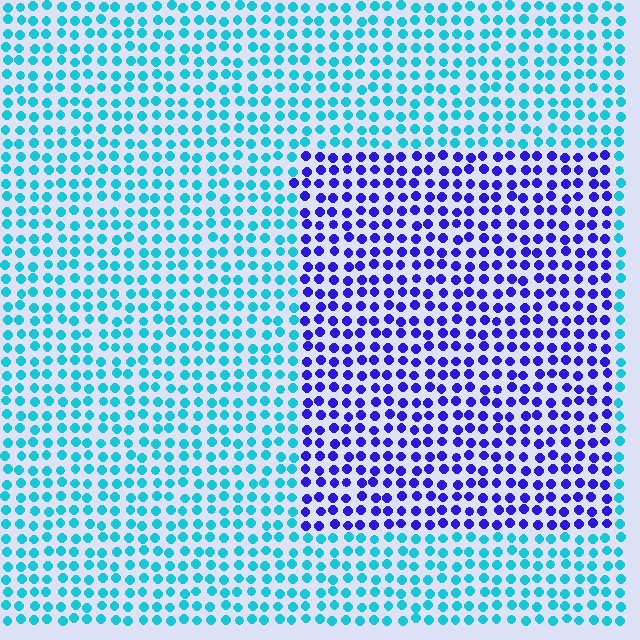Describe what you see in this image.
The image is filled with small cyan elements in a uniform arrangement. A rectangle-shaped region is visible where the elements are tinted to a slightly different hue, forming a subtle color boundary.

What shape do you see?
I see a rectangle.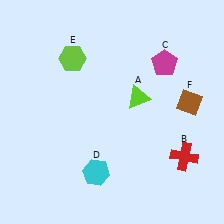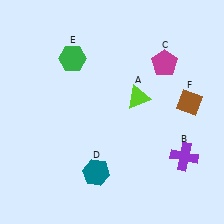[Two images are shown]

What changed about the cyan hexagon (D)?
In Image 1, D is cyan. In Image 2, it changed to teal.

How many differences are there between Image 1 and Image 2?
There are 3 differences between the two images.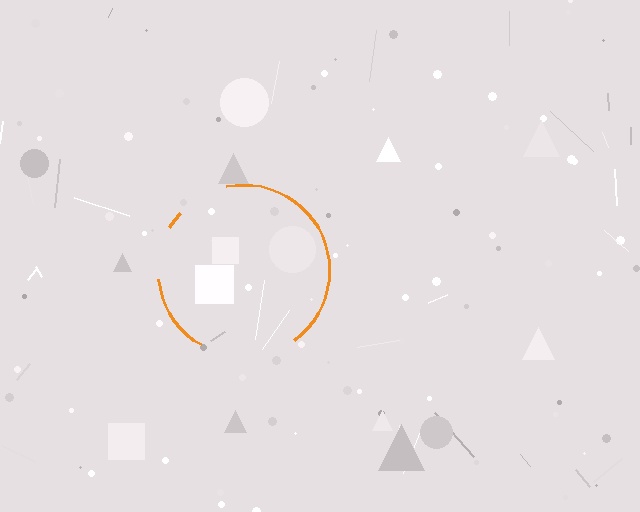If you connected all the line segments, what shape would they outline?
They would outline a circle.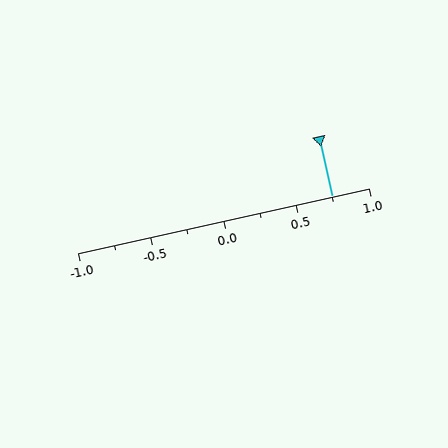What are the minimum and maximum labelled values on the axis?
The axis runs from -1.0 to 1.0.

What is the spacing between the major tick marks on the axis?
The major ticks are spaced 0.5 apart.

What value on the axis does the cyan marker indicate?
The marker indicates approximately 0.75.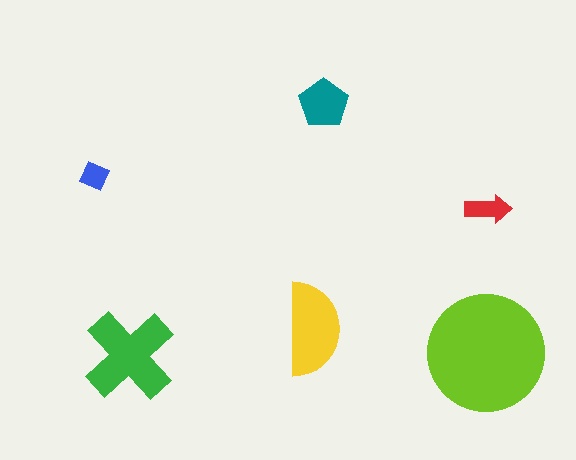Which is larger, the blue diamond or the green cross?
The green cross.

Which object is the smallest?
The blue diamond.